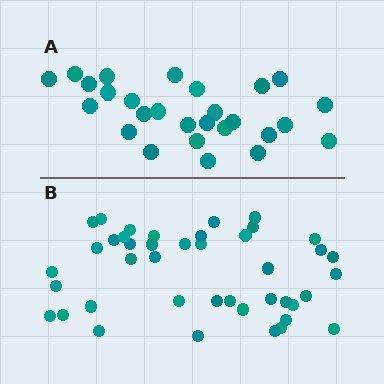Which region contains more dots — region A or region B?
Region B (the bottom region) has more dots.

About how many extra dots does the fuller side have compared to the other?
Region B has approximately 15 more dots than region A.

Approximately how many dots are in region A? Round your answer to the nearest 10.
About 30 dots. (The exact count is 27, which rounds to 30.)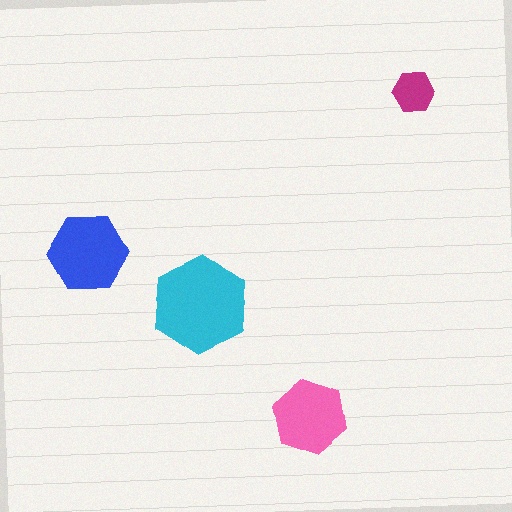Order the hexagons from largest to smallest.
the cyan one, the blue one, the pink one, the magenta one.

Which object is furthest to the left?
The blue hexagon is leftmost.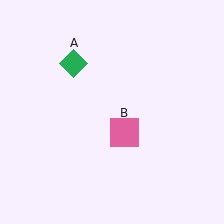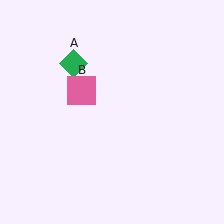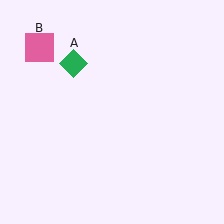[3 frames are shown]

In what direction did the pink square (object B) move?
The pink square (object B) moved up and to the left.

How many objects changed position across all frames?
1 object changed position: pink square (object B).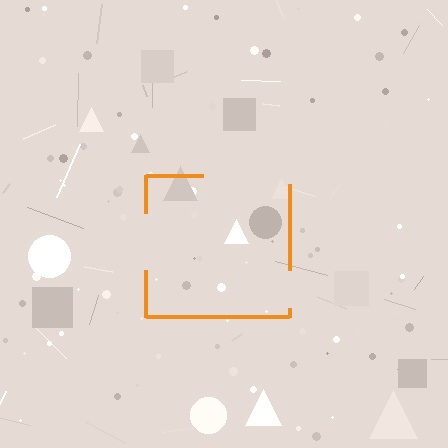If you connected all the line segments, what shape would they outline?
They would outline a square.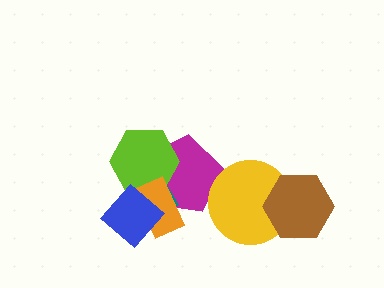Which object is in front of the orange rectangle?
The blue diamond is in front of the orange rectangle.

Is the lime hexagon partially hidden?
Yes, it is partially covered by another shape.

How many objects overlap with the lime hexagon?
4 objects overlap with the lime hexagon.